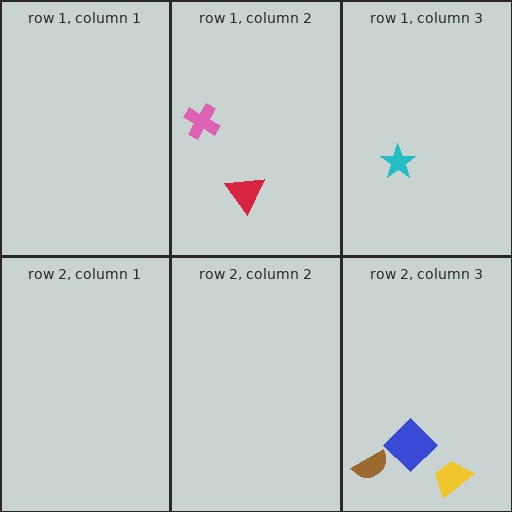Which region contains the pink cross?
The row 1, column 2 region.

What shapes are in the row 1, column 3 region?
The cyan star.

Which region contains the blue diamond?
The row 2, column 3 region.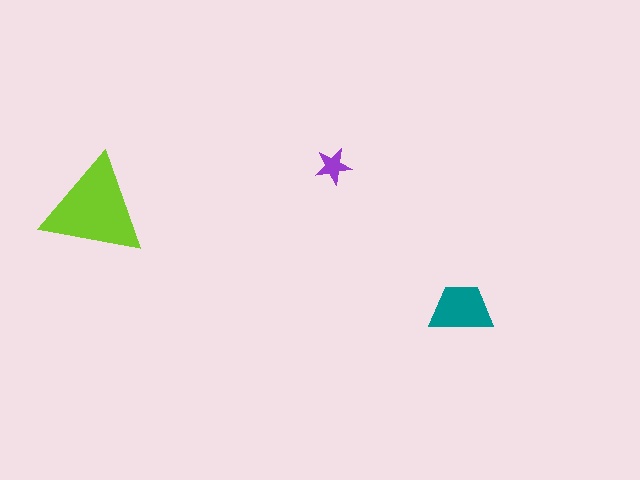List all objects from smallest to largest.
The purple star, the teal trapezoid, the lime triangle.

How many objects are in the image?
There are 3 objects in the image.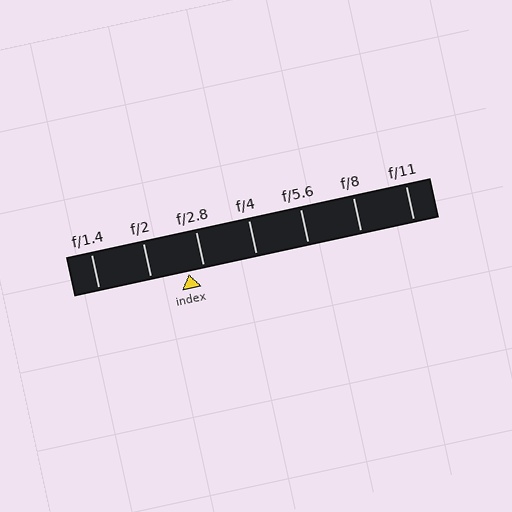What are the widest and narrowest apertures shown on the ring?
The widest aperture shown is f/1.4 and the narrowest is f/11.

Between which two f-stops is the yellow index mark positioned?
The index mark is between f/2 and f/2.8.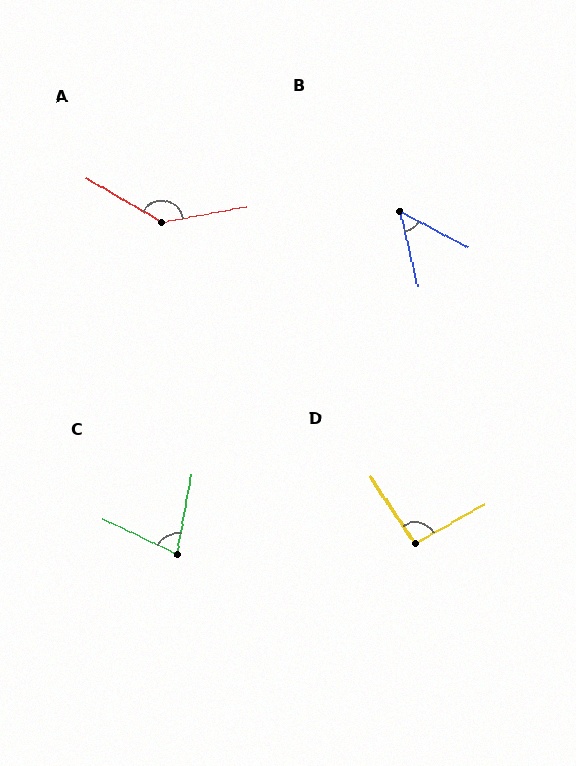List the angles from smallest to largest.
B (49°), C (75°), D (94°), A (139°).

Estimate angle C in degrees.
Approximately 75 degrees.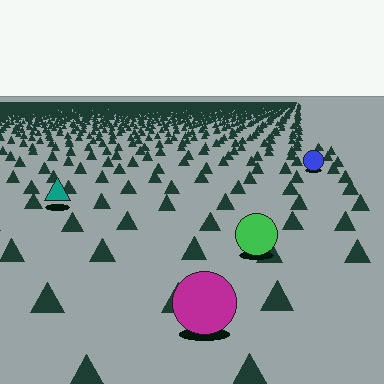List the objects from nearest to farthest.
From nearest to farthest: the magenta circle, the green circle, the teal triangle, the blue circle.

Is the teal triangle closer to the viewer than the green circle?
No. The green circle is closer — you can tell from the texture gradient: the ground texture is coarser near it.